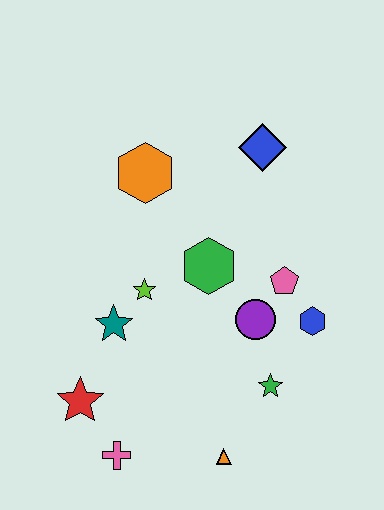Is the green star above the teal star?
No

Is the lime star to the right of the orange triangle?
No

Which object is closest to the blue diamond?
The orange hexagon is closest to the blue diamond.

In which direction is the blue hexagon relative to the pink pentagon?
The blue hexagon is below the pink pentagon.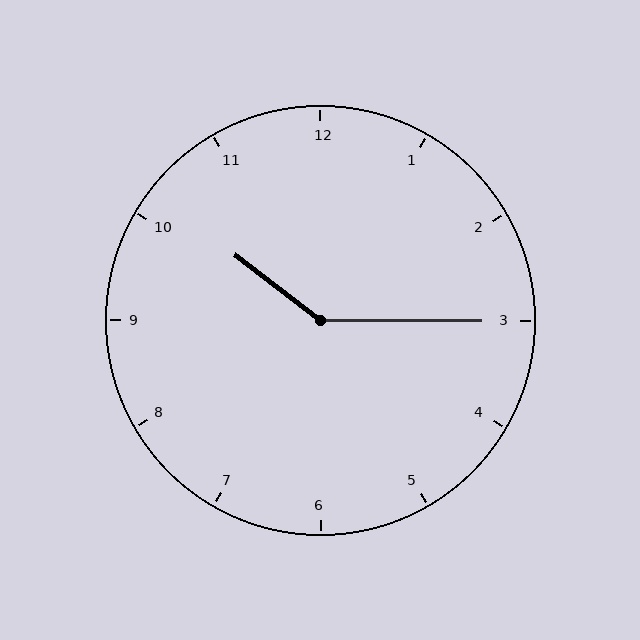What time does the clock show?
10:15.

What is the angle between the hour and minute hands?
Approximately 142 degrees.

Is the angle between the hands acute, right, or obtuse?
It is obtuse.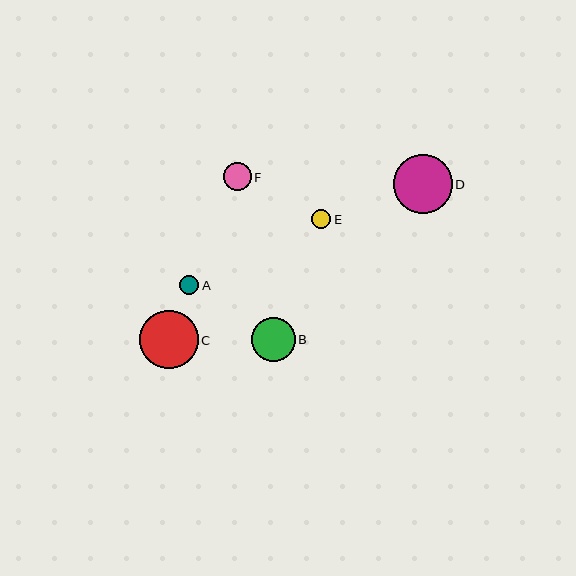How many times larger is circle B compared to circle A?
Circle B is approximately 2.3 times the size of circle A.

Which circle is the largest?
Circle D is the largest with a size of approximately 59 pixels.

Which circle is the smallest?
Circle E is the smallest with a size of approximately 19 pixels.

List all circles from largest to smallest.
From largest to smallest: D, C, B, F, A, E.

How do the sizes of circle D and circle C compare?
Circle D and circle C are approximately the same size.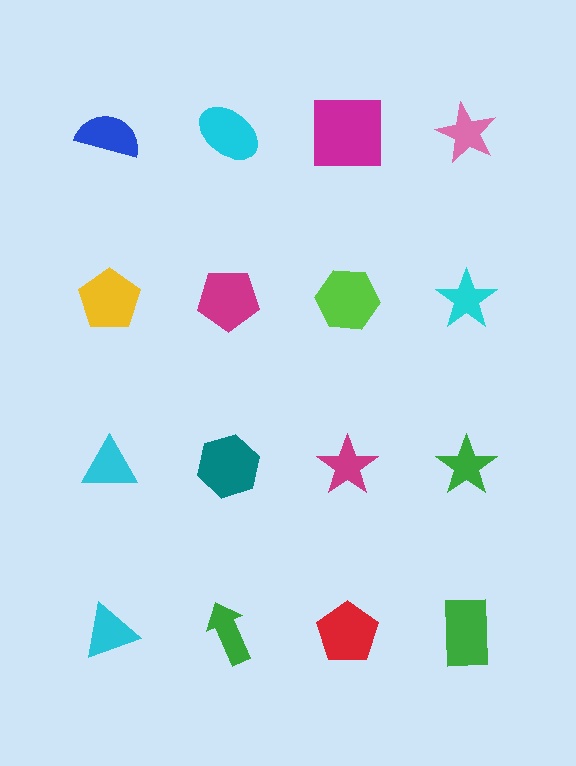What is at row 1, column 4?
A pink star.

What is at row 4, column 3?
A red pentagon.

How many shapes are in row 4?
4 shapes.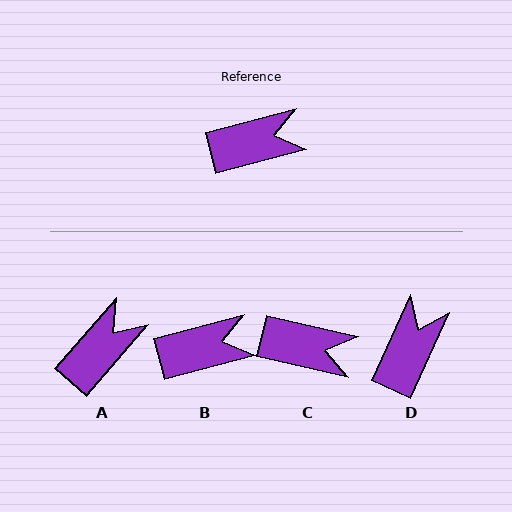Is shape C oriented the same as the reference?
No, it is off by about 28 degrees.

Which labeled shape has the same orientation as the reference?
B.